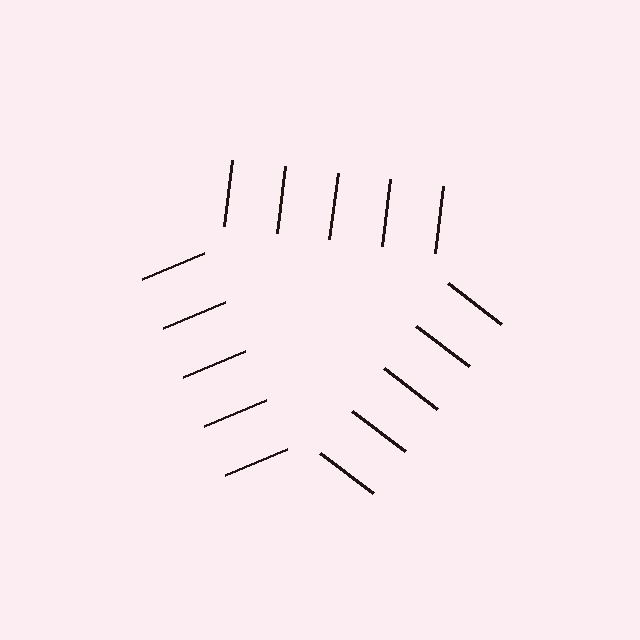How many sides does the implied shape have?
3 sides — the line-ends trace a triangle.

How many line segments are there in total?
15 — 5 along each of the 3 edges.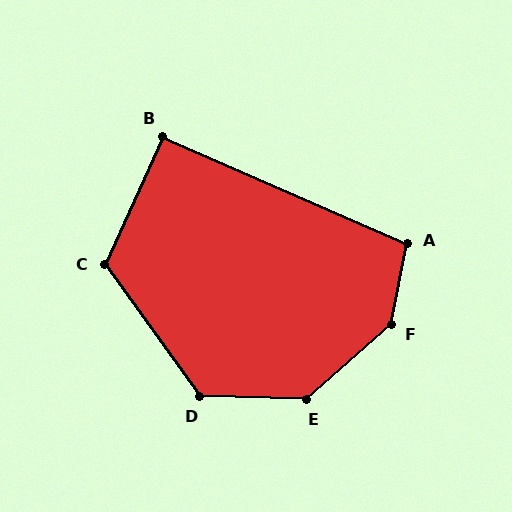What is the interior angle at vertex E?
Approximately 137 degrees (obtuse).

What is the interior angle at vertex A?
Approximately 102 degrees (obtuse).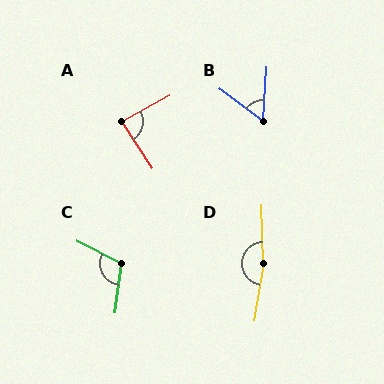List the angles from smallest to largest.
B (57°), A (85°), C (110°), D (170°).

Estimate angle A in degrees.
Approximately 85 degrees.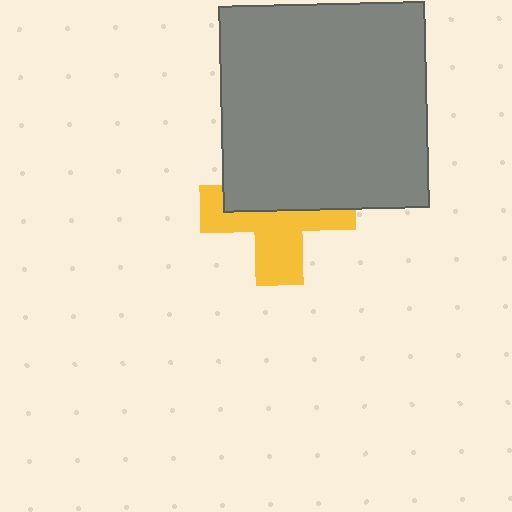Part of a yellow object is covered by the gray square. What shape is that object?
It is a cross.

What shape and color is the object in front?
The object in front is a gray square.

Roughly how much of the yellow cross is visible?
About half of it is visible (roughly 50%).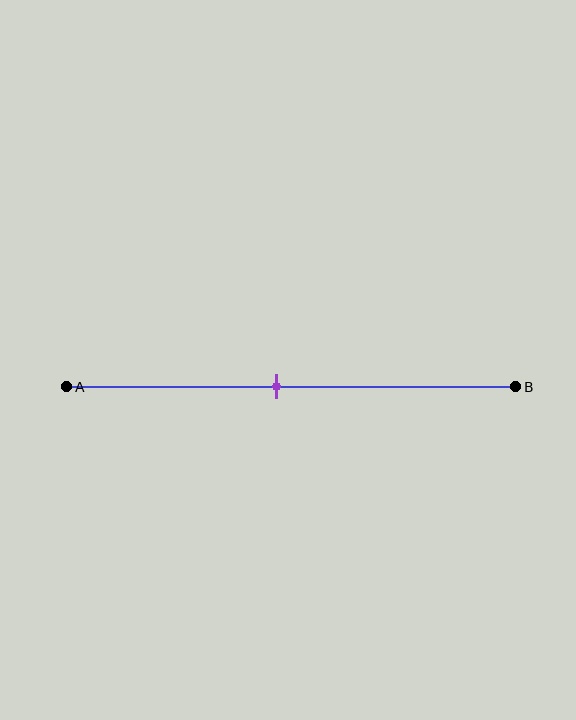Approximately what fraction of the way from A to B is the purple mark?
The purple mark is approximately 45% of the way from A to B.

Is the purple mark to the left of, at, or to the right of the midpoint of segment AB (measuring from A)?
The purple mark is to the left of the midpoint of segment AB.